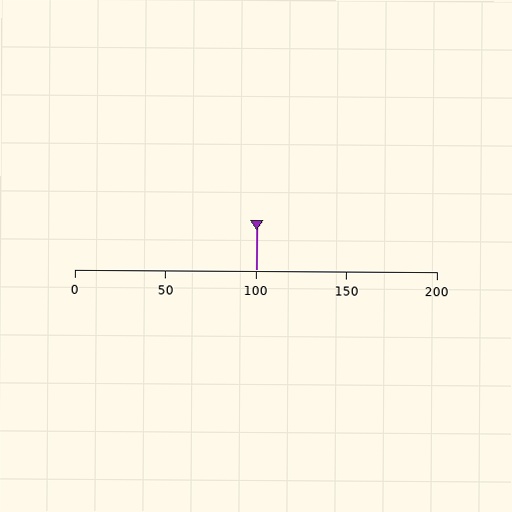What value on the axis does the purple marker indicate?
The marker indicates approximately 100.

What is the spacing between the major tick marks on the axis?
The major ticks are spaced 50 apart.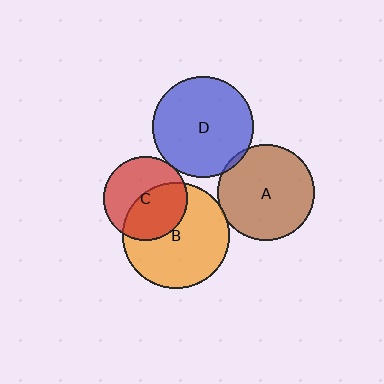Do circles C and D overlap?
Yes.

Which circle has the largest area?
Circle B (orange).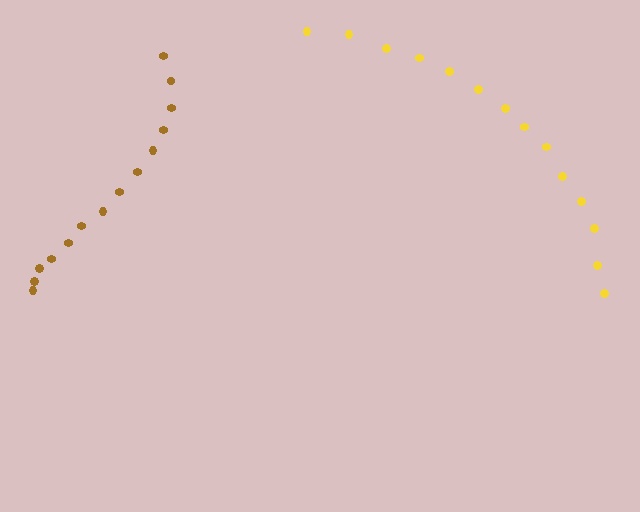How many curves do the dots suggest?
There are 2 distinct paths.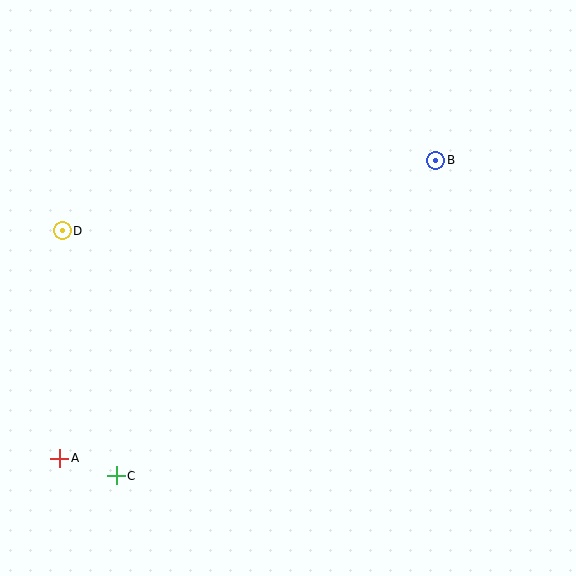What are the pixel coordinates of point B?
Point B is at (436, 160).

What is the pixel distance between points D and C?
The distance between D and C is 251 pixels.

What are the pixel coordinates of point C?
Point C is at (116, 476).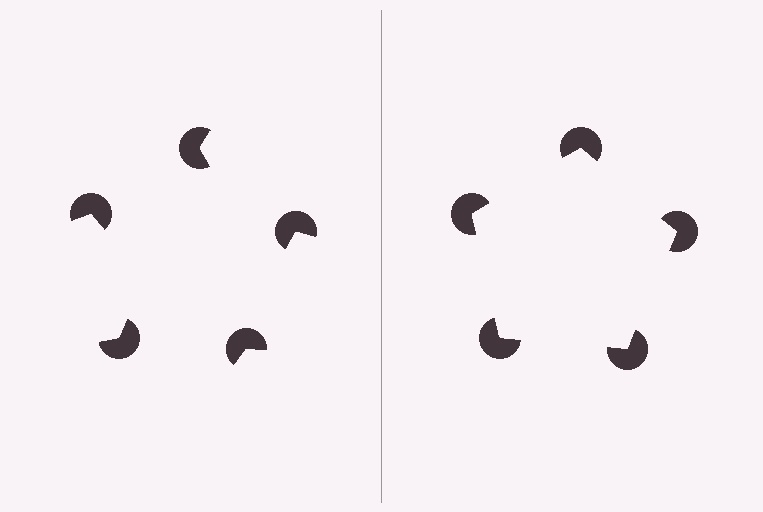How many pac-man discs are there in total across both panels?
10 — 5 on each side.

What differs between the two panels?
The pac-man discs are positioned identically on both sides; only the wedge orientations differ. On the right they align to a pentagon; on the left they are misaligned.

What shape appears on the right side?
An illusory pentagon.